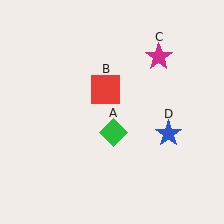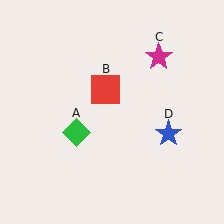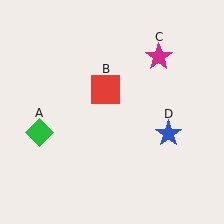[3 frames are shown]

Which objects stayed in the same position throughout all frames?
Red square (object B) and magenta star (object C) and blue star (object D) remained stationary.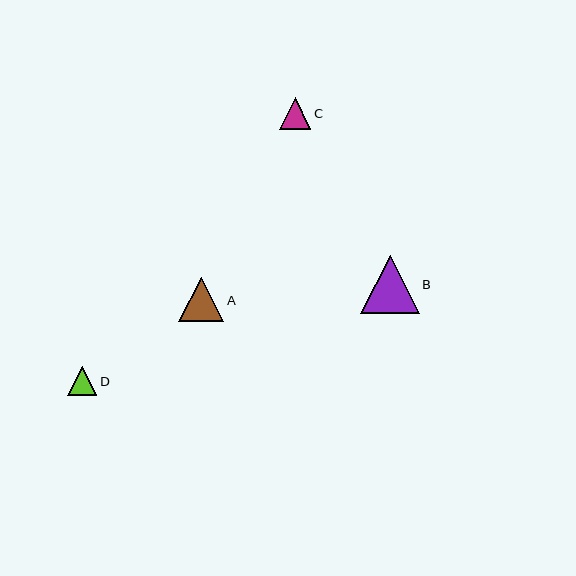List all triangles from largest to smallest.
From largest to smallest: B, A, C, D.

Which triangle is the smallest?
Triangle D is the smallest with a size of approximately 29 pixels.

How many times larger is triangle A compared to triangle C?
Triangle A is approximately 1.4 times the size of triangle C.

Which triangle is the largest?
Triangle B is the largest with a size of approximately 58 pixels.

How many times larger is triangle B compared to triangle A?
Triangle B is approximately 1.3 times the size of triangle A.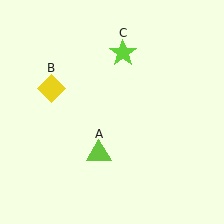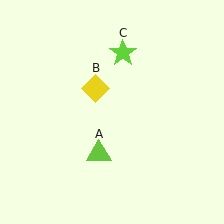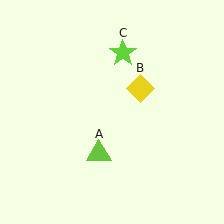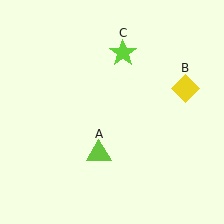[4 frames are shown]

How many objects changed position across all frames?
1 object changed position: yellow diamond (object B).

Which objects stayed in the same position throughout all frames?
Lime triangle (object A) and lime star (object C) remained stationary.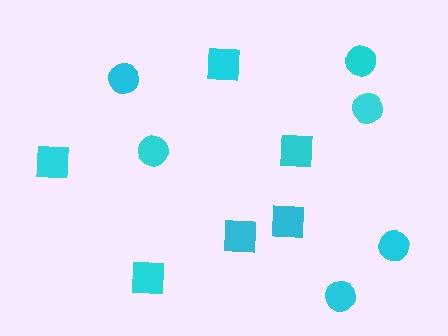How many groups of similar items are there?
There are 2 groups: one group of squares (6) and one group of circles (6).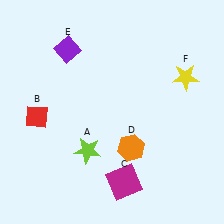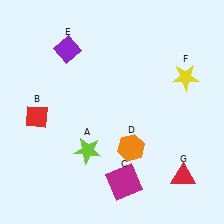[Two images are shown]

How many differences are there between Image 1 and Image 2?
There is 1 difference between the two images.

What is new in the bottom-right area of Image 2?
A red triangle (G) was added in the bottom-right area of Image 2.